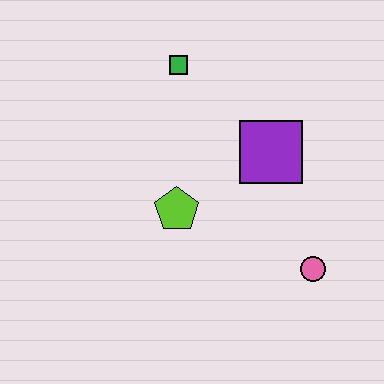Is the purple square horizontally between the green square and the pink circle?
Yes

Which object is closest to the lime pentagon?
The purple square is closest to the lime pentagon.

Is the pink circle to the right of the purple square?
Yes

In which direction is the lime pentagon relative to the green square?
The lime pentagon is below the green square.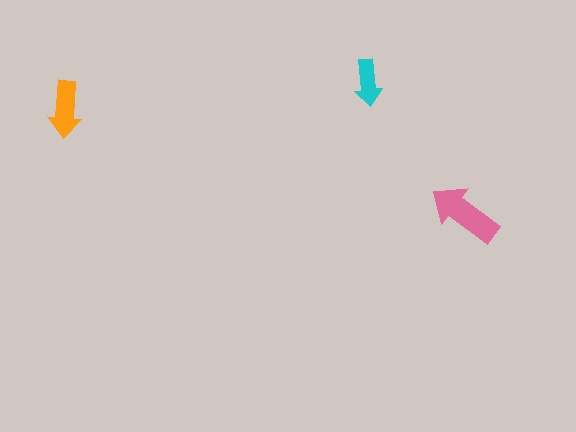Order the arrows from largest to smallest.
the pink one, the orange one, the cyan one.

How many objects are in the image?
There are 3 objects in the image.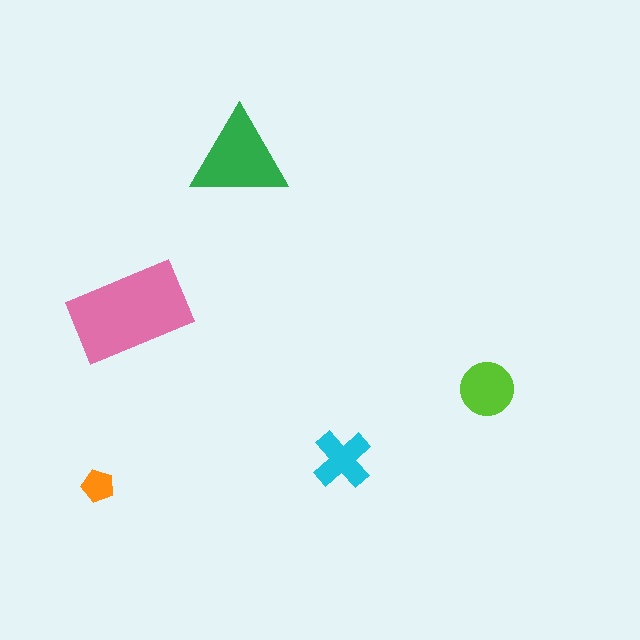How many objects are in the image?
There are 5 objects in the image.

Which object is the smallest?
The orange pentagon.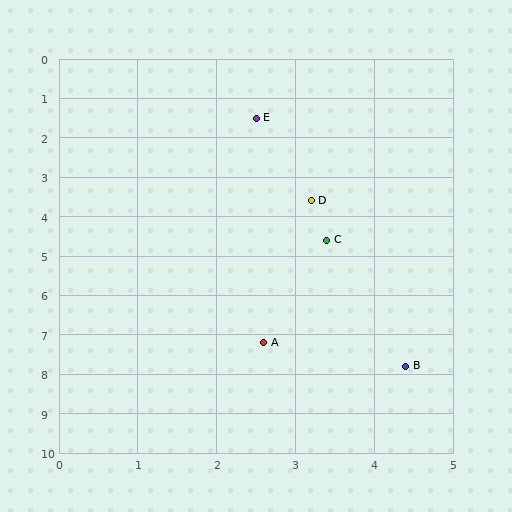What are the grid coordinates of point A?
Point A is at approximately (2.6, 7.2).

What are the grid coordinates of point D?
Point D is at approximately (3.2, 3.6).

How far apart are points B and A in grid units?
Points B and A are about 1.9 grid units apart.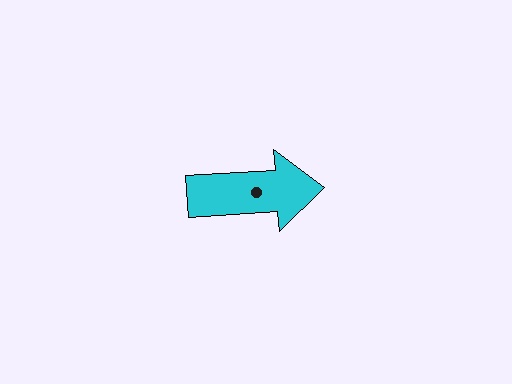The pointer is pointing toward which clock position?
Roughly 3 o'clock.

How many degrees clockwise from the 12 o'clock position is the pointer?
Approximately 86 degrees.